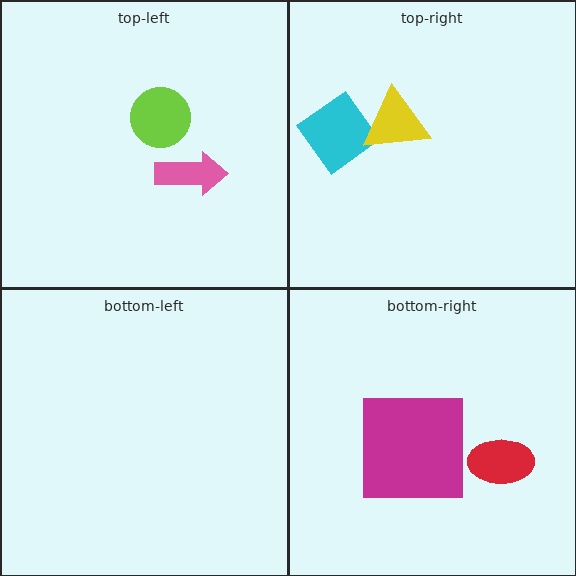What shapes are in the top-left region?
The lime circle, the pink arrow.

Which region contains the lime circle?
The top-left region.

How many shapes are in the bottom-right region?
2.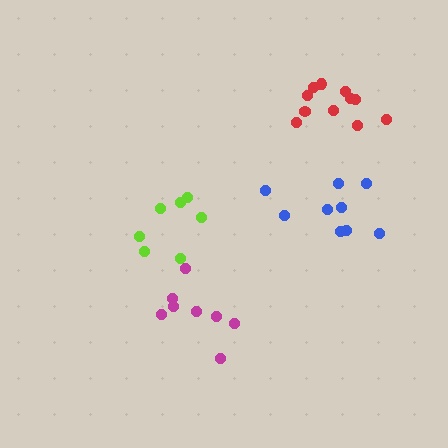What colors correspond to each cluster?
The clusters are colored: lime, blue, magenta, red.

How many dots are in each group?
Group 1: 7 dots, Group 2: 9 dots, Group 3: 8 dots, Group 4: 11 dots (35 total).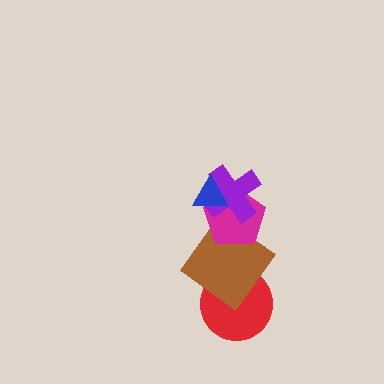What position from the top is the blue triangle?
The blue triangle is 1st from the top.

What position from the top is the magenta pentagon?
The magenta pentagon is 3rd from the top.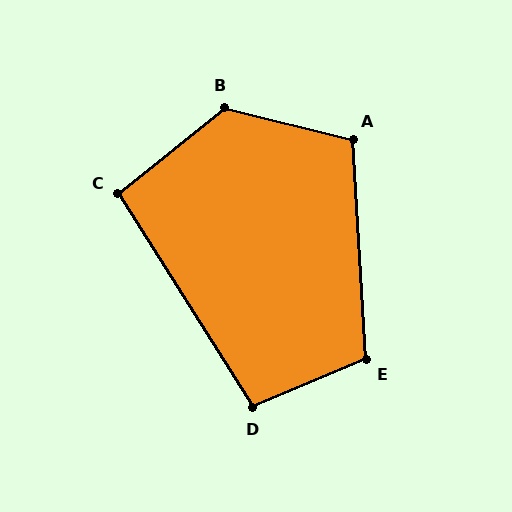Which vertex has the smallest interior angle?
C, at approximately 97 degrees.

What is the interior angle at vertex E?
Approximately 109 degrees (obtuse).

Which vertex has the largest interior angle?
B, at approximately 127 degrees.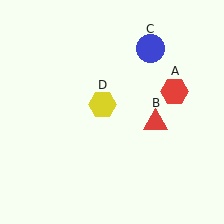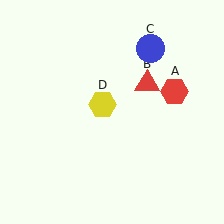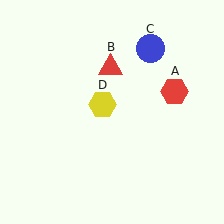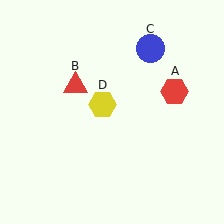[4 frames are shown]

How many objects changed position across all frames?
1 object changed position: red triangle (object B).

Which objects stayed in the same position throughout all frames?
Red hexagon (object A) and blue circle (object C) and yellow hexagon (object D) remained stationary.